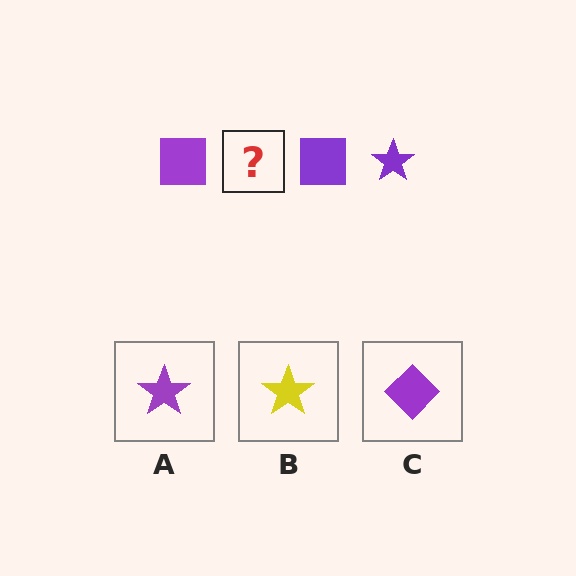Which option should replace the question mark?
Option A.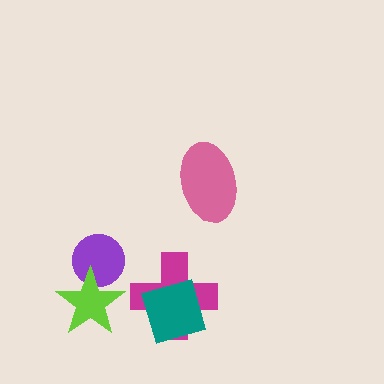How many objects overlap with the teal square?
1 object overlaps with the teal square.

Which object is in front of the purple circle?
The lime star is in front of the purple circle.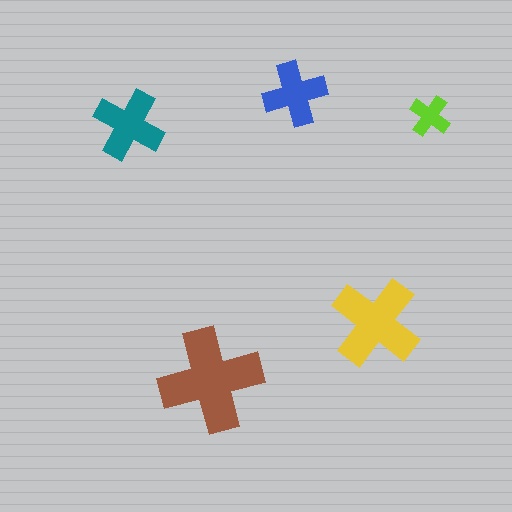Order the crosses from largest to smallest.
the brown one, the yellow one, the teal one, the blue one, the lime one.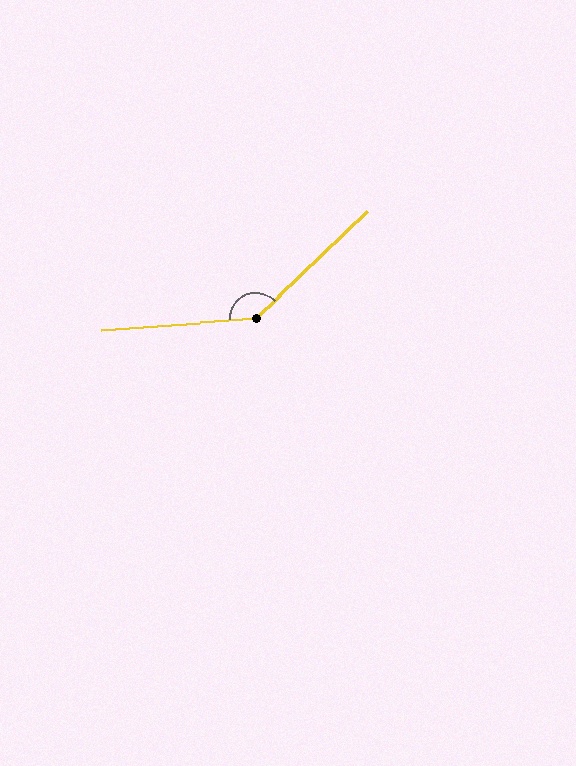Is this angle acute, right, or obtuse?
It is obtuse.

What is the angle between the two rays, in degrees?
Approximately 140 degrees.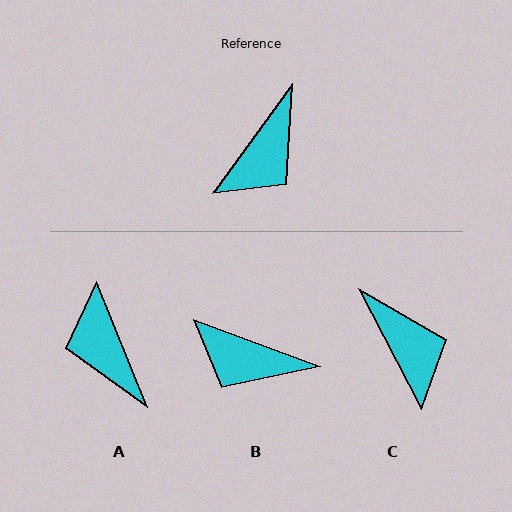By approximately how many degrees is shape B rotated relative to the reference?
Approximately 75 degrees clockwise.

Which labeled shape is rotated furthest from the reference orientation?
A, about 122 degrees away.